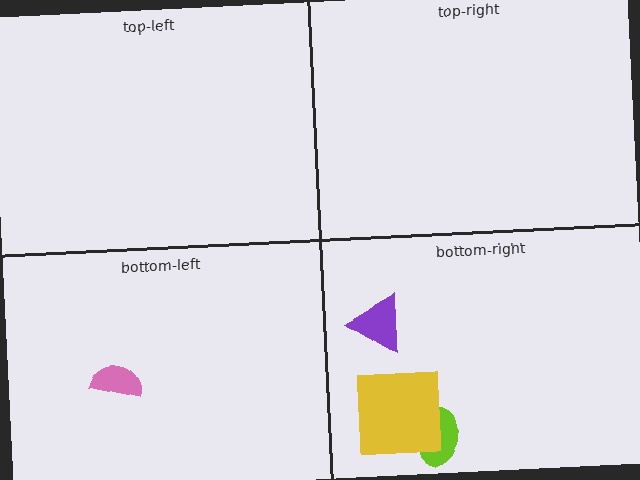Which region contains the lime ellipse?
The bottom-right region.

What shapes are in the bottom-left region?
The pink semicircle.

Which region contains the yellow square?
The bottom-right region.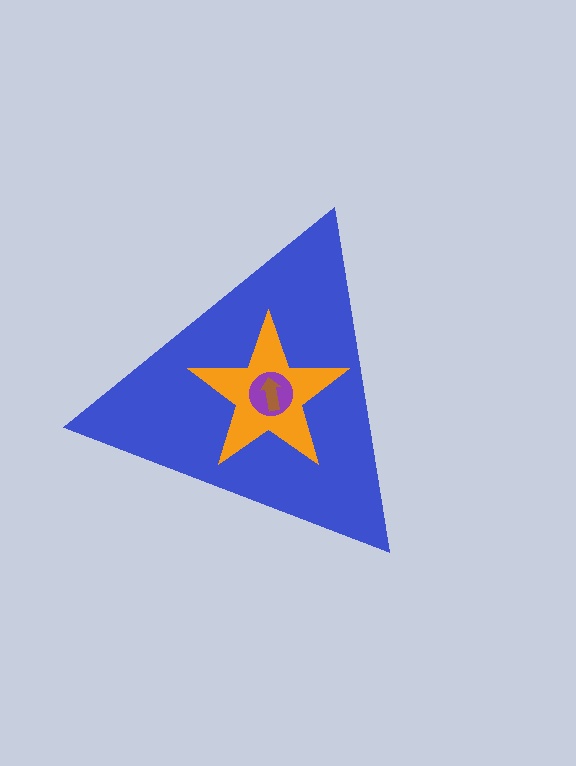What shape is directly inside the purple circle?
The brown arrow.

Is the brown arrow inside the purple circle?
Yes.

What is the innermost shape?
The brown arrow.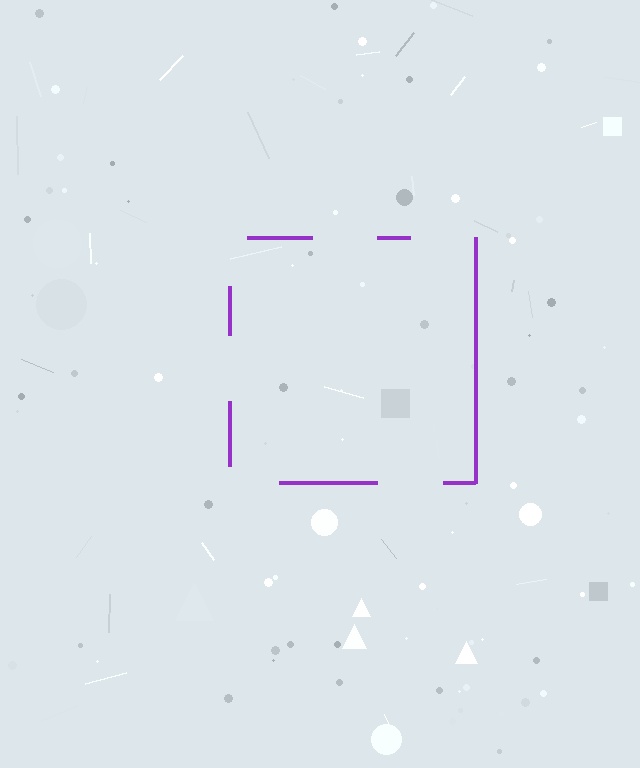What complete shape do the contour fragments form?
The contour fragments form a square.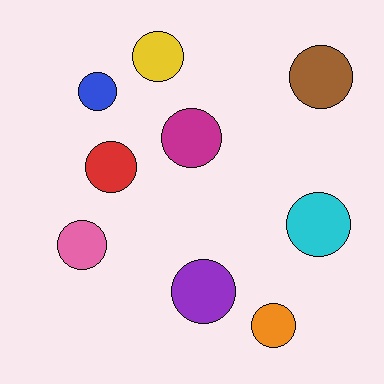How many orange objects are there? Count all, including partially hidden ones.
There is 1 orange object.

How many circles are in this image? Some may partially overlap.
There are 9 circles.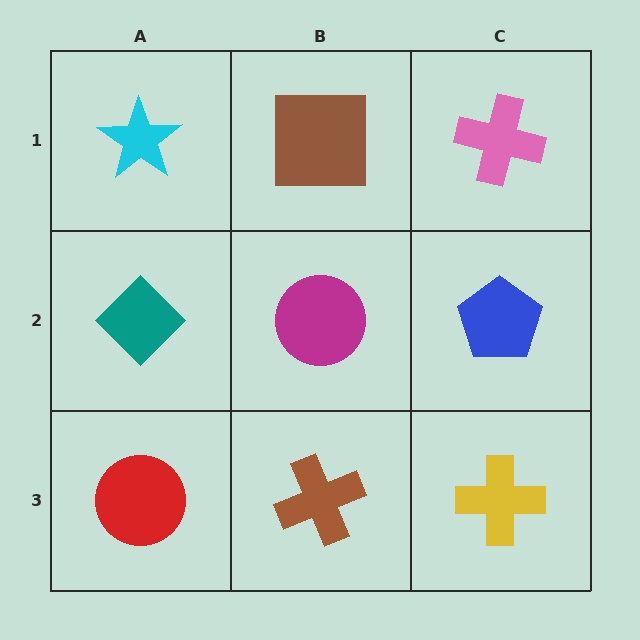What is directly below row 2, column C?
A yellow cross.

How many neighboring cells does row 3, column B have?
3.